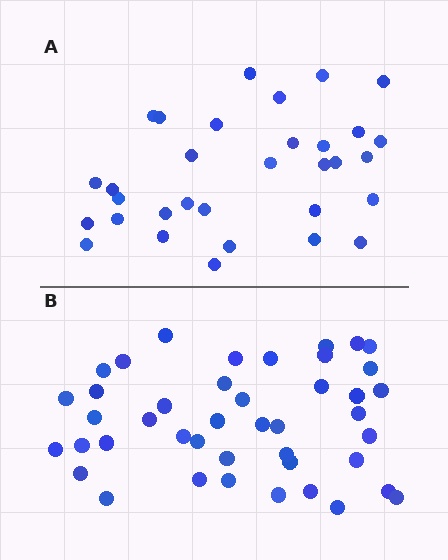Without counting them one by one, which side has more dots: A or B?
Region B (the bottom region) has more dots.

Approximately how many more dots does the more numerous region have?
Region B has roughly 12 or so more dots than region A.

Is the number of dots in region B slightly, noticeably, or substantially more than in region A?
Region B has noticeably more, but not dramatically so. The ratio is roughly 1.3 to 1.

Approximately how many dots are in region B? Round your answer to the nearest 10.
About 40 dots. (The exact count is 43, which rounds to 40.)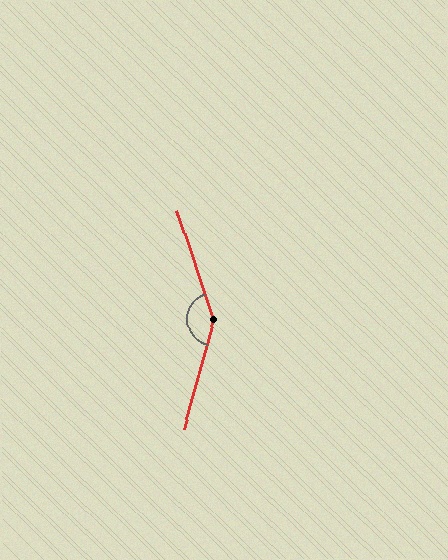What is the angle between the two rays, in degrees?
Approximately 146 degrees.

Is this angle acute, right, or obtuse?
It is obtuse.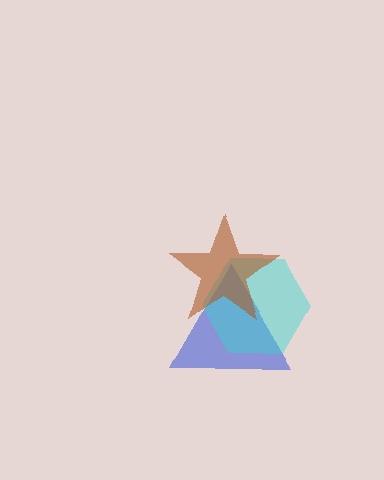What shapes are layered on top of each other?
The layered shapes are: a blue triangle, a cyan hexagon, a brown star.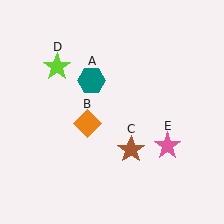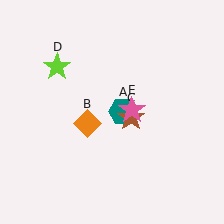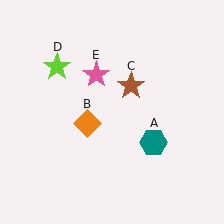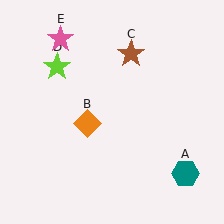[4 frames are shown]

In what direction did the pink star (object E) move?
The pink star (object E) moved up and to the left.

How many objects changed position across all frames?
3 objects changed position: teal hexagon (object A), brown star (object C), pink star (object E).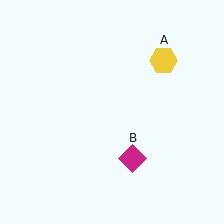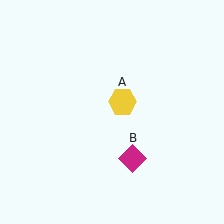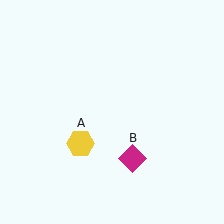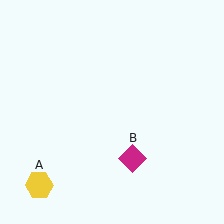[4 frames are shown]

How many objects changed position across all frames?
1 object changed position: yellow hexagon (object A).